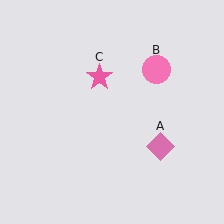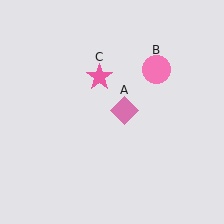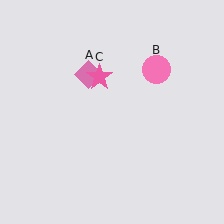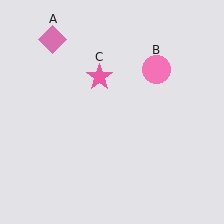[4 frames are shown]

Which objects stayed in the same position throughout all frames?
Pink circle (object B) and pink star (object C) remained stationary.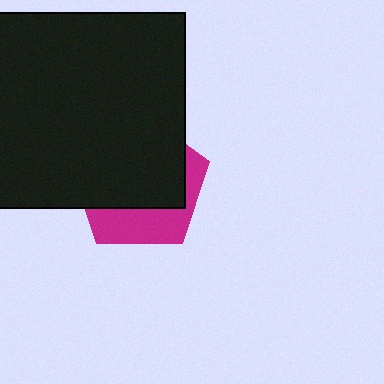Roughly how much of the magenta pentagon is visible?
A small part of it is visible (roughly 34%).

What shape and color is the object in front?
The object in front is a black square.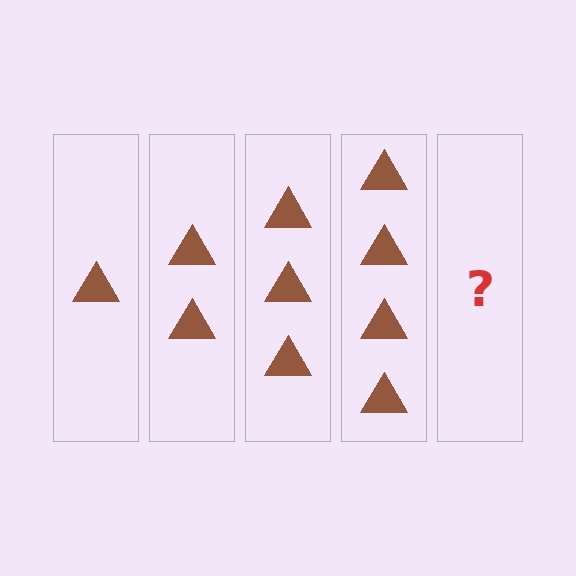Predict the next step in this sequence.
The next step is 5 triangles.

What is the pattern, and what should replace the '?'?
The pattern is that each step adds one more triangle. The '?' should be 5 triangles.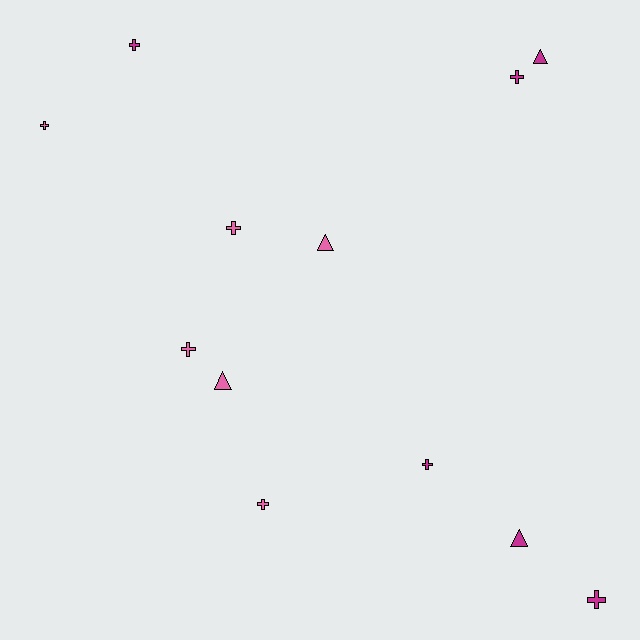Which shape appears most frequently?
Cross, with 8 objects.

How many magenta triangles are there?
There are 2 magenta triangles.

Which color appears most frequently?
Pink, with 6 objects.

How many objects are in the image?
There are 12 objects.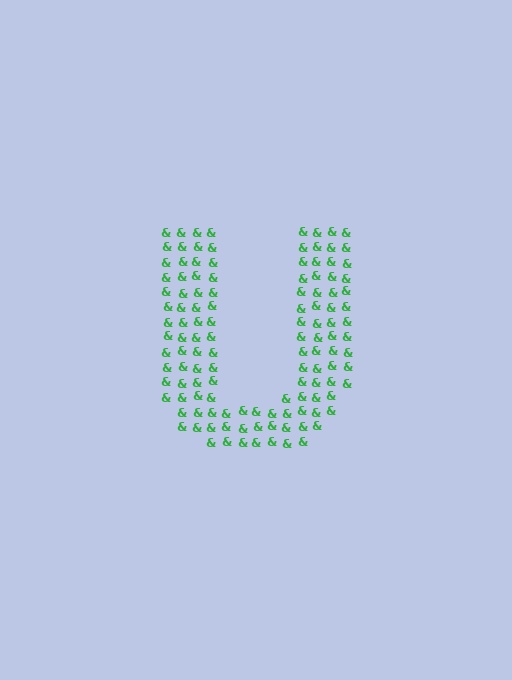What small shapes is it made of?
It is made of small ampersands.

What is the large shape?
The large shape is the letter U.